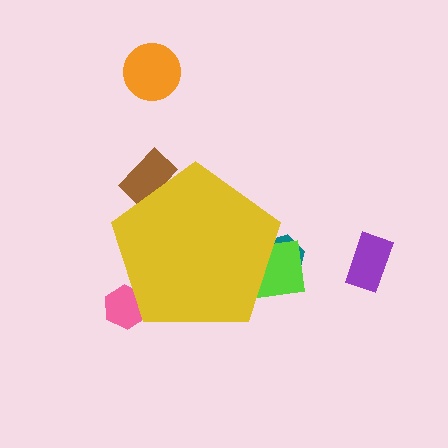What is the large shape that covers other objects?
A yellow pentagon.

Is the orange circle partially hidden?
No, the orange circle is fully visible.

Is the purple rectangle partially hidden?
No, the purple rectangle is fully visible.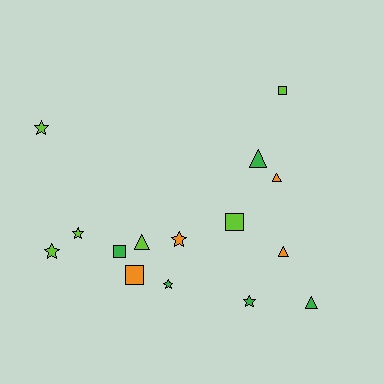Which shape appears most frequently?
Star, with 6 objects.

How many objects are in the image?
There are 15 objects.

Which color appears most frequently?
Lime, with 6 objects.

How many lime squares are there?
There are 2 lime squares.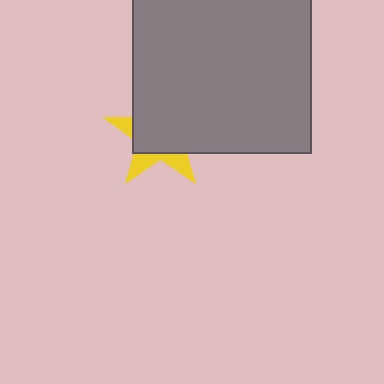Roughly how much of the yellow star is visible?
A small part of it is visible (roughly 32%).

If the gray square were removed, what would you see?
You would see the complete yellow star.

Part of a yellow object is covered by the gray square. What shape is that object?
It is a star.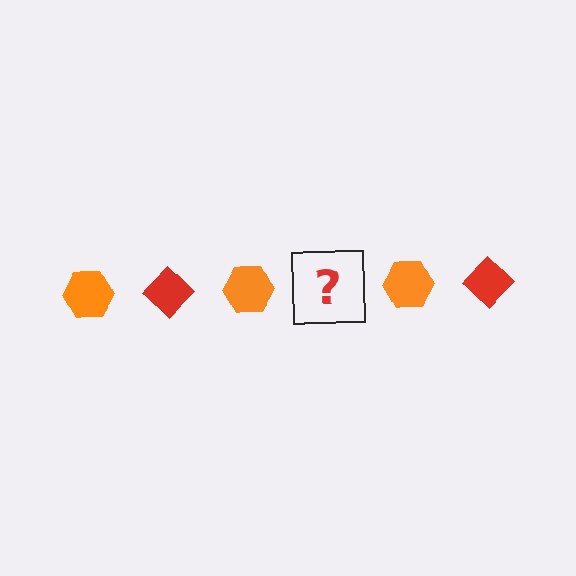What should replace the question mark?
The question mark should be replaced with a red diamond.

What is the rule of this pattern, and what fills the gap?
The rule is that the pattern alternates between orange hexagon and red diamond. The gap should be filled with a red diamond.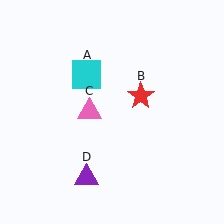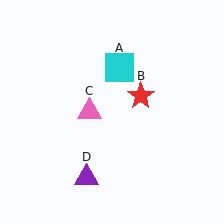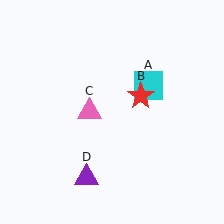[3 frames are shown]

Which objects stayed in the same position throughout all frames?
Red star (object B) and pink triangle (object C) and purple triangle (object D) remained stationary.